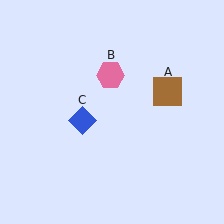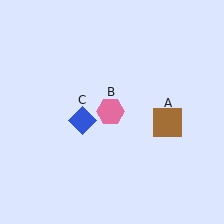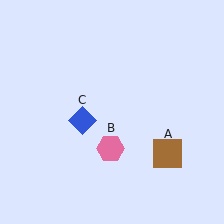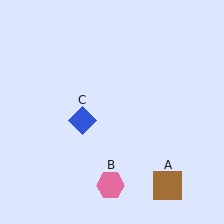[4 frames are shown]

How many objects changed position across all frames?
2 objects changed position: brown square (object A), pink hexagon (object B).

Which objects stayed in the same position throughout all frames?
Blue diamond (object C) remained stationary.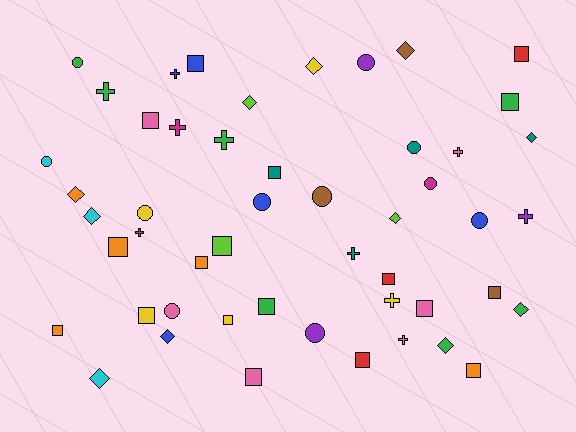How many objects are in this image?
There are 50 objects.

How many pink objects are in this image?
There are 6 pink objects.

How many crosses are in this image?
There are 10 crosses.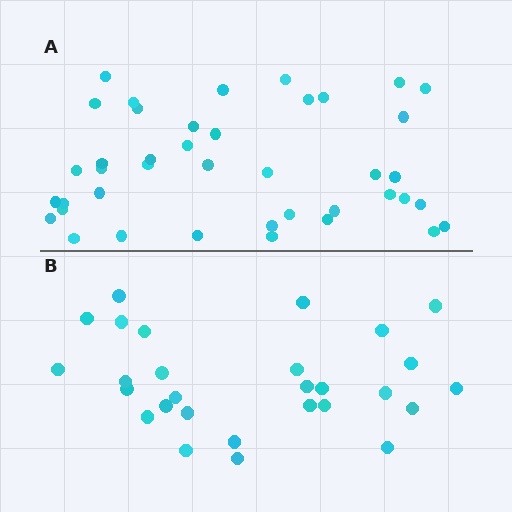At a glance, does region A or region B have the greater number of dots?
Region A (the top region) has more dots.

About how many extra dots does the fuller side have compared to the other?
Region A has approximately 15 more dots than region B.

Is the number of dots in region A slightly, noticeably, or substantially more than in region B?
Region A has substantially more. The ratio is roughly 1.5 to 1.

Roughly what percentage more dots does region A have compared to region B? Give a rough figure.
About 45% more.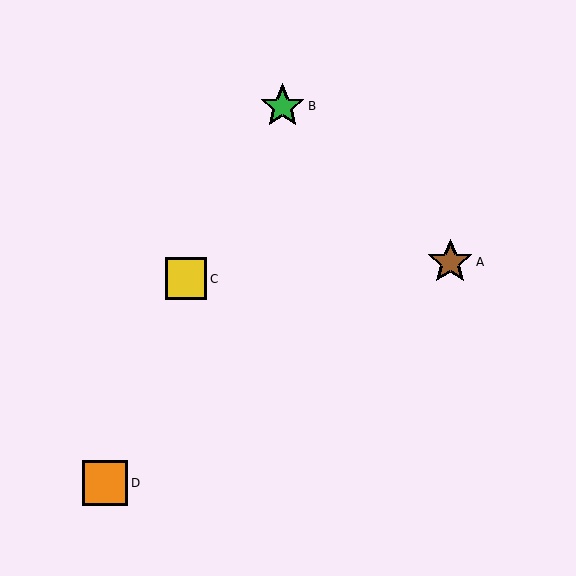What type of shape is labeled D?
Shape D is an orange square.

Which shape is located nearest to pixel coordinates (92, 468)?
The orange square (labeled D) at (105, 483) is nearest to that location.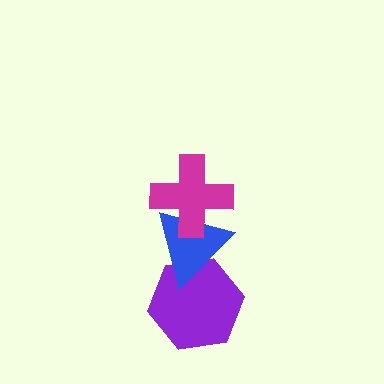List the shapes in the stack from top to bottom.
From top to bottom: the magenta cross, the blue triangle, the purple hexagon.